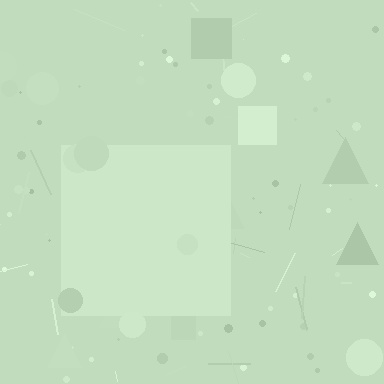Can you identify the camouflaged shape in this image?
The camouflaged shape is a square.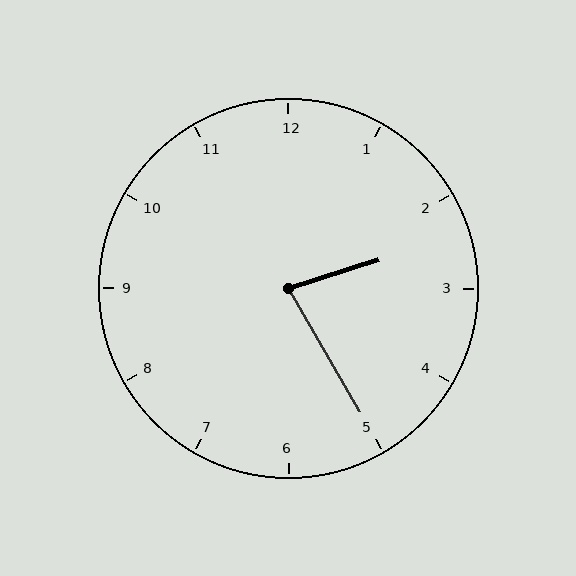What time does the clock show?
2:25.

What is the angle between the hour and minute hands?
Approximately 78 degrees.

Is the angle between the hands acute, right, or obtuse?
It is acute.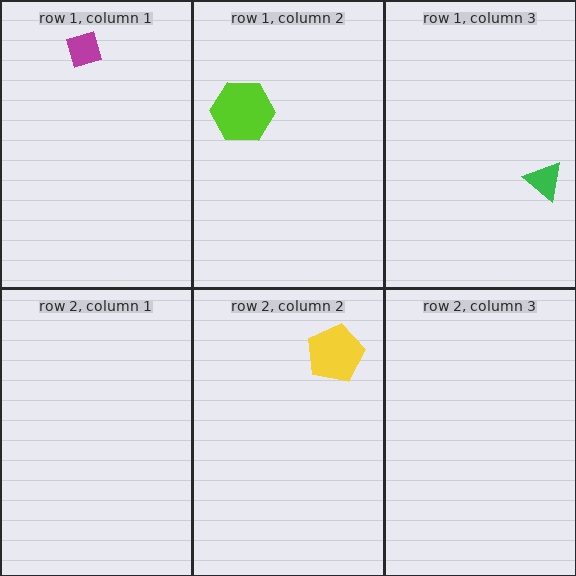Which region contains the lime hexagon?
The row 1, column 2 region.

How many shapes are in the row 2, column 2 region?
1.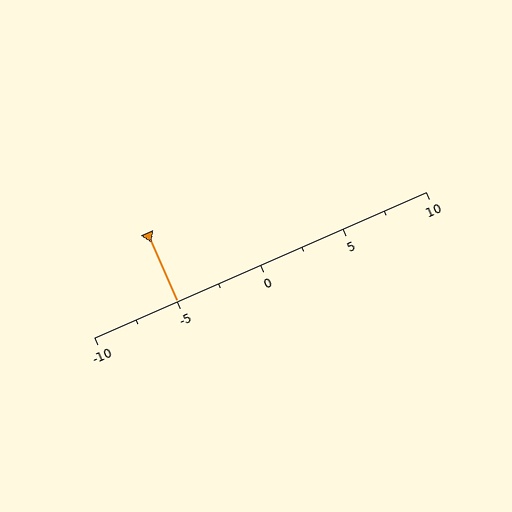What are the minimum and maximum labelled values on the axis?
The axis runs from -10 to 10.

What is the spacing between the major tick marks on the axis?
The major ticks are spaced 5 apart.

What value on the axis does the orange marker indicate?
The marker indicates approximately -5.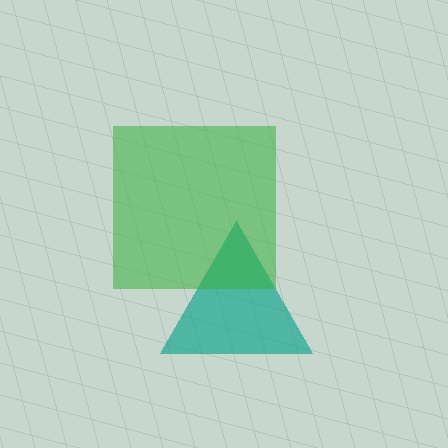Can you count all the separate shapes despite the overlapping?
Yes, there are 2 separate shapes.